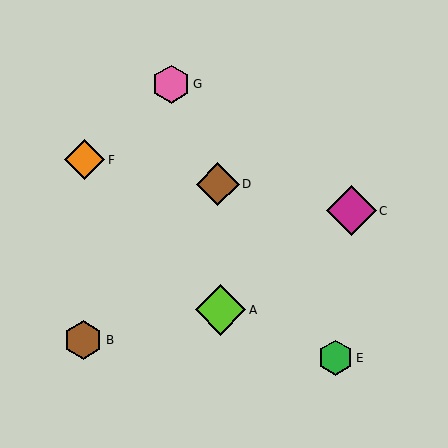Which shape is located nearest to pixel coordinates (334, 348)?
The green hexagon (labeled E) at (336, 358) is nearest to that location.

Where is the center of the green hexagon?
The center of the green hexagon is at (336, 358).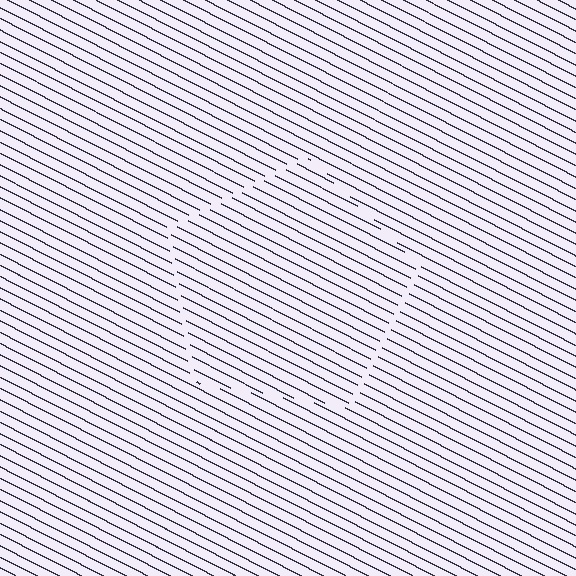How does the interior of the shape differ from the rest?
The interior of the shape contains the same grating, shifted by half a period — the contour is defined by the phase discontinuity where line-ends from the inner and outer gratings abut.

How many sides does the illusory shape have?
5 sides — the line-ends trace a pentagon.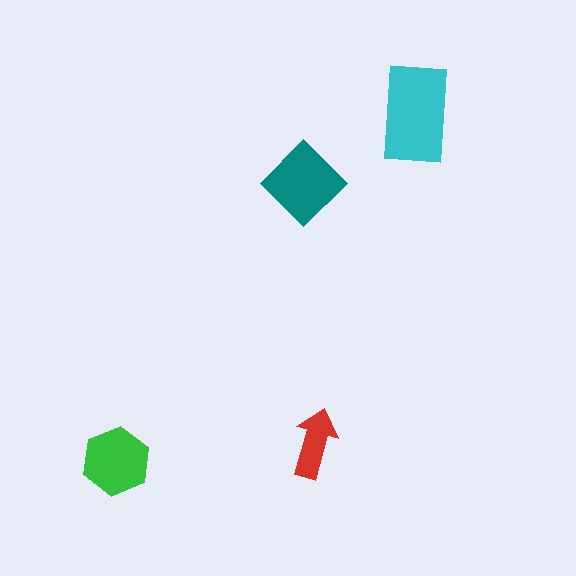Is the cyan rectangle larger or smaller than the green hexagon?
Larger.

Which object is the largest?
The cyan rectangle.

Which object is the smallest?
The red arrow.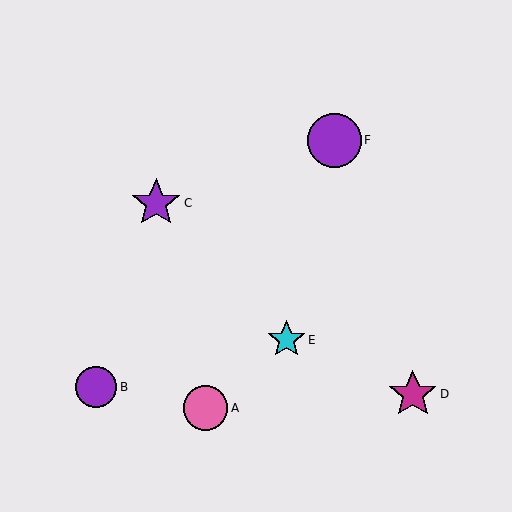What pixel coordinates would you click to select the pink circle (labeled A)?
Click at (205, 408) to select the pink circle A.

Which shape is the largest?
The purple circle (labeled F) is the largest.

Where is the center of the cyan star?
The center of the cyan star is at (286, 340).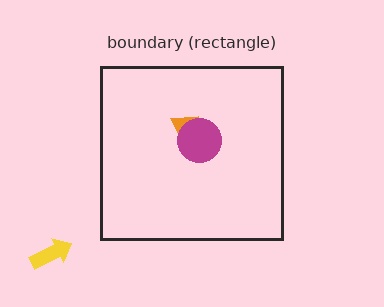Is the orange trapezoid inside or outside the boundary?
Inside.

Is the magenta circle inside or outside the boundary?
Inside.